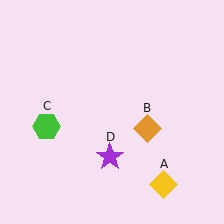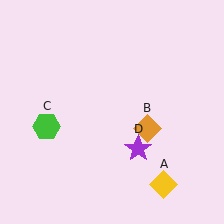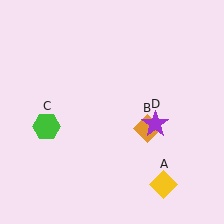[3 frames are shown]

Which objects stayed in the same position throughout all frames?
Yellow diamond (object A) and orange diamond (object B) and green hexagon (object C) remained stationary.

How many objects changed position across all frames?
1 object changed position: purple star (object D).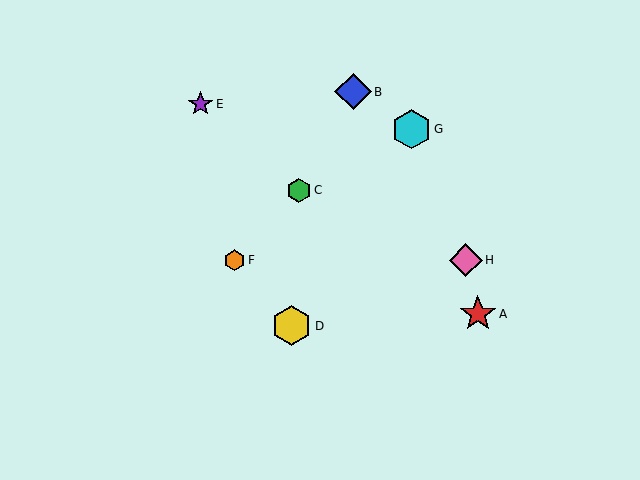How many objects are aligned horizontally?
2 objects (F, H) are aligned horizontally.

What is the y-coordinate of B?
Object B is at y≈92.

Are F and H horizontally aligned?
Yes, both are at y≈260.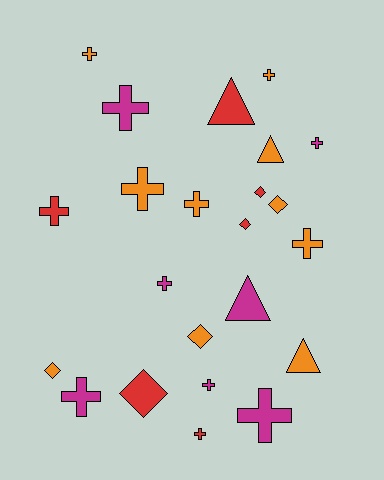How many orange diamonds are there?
There are 3 orange diamonds.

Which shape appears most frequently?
Cross, with 13 objects.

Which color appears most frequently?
Orange, with 10 objects.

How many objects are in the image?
There are 23 objects.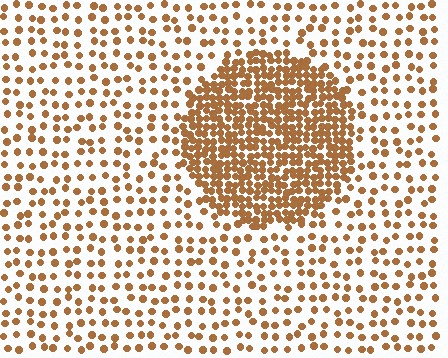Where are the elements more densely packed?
The elements are more densely packed inside the circle boundary.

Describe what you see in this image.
The image contains small brown elements arranged at two different densities. A circle-shaped region is visible where the elements are more densely packed than the surrounding area.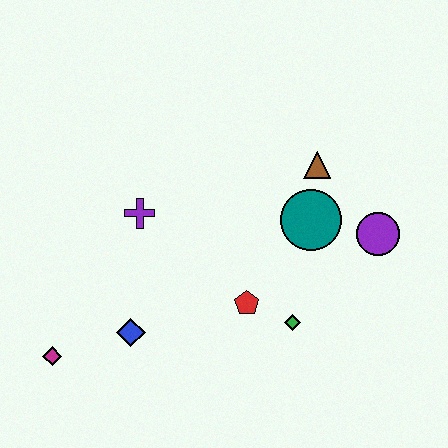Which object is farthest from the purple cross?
The purple circle is farthest from the purple cross.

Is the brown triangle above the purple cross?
Yes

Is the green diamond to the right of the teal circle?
No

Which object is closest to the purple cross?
The blue diamond is closest to the purple cross.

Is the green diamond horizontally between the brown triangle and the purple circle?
No